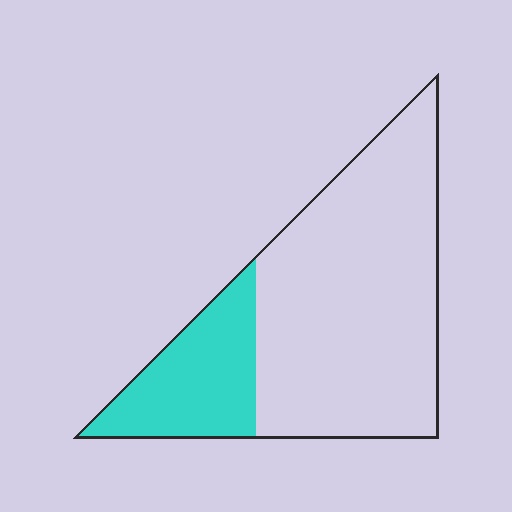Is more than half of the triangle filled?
No.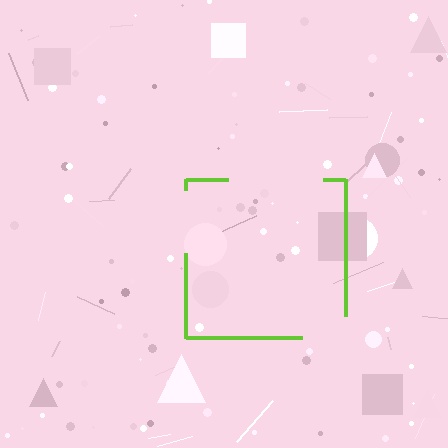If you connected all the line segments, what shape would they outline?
They would outline a square.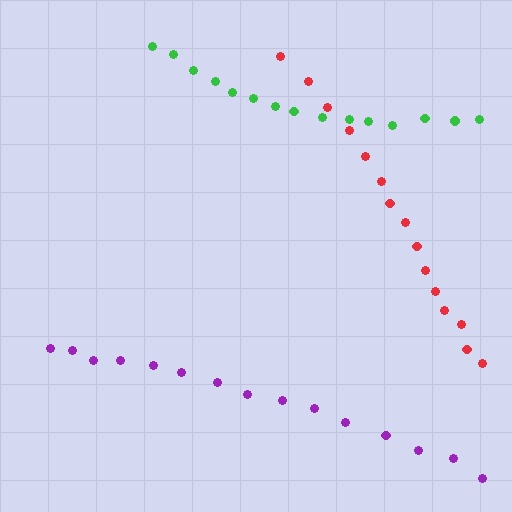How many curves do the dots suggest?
There are 3 distinct paths.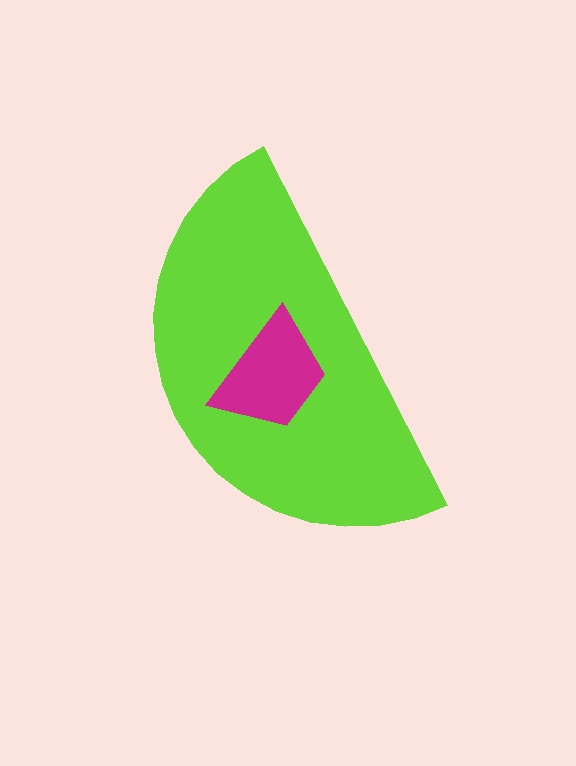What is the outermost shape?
The lime semicircle.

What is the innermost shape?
The magenta trapezoid.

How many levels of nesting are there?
2.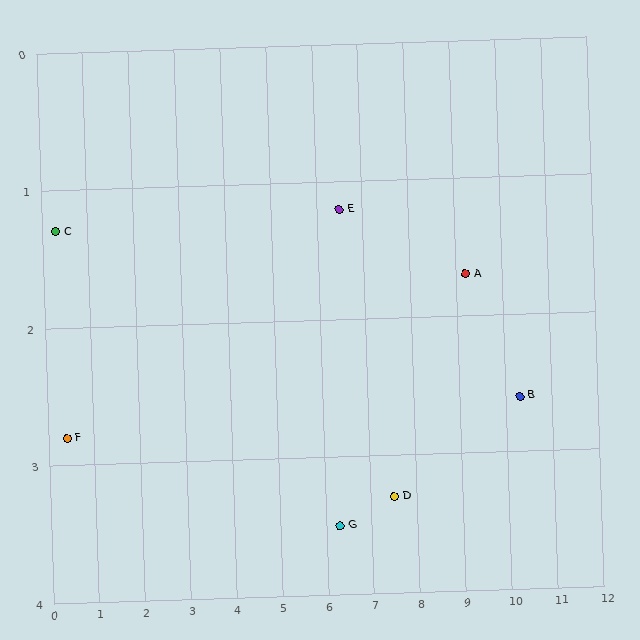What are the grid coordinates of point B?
Point B is at approximately (10.3, 2.6).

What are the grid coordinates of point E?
Point E is at approximately (6.5, 1.2).